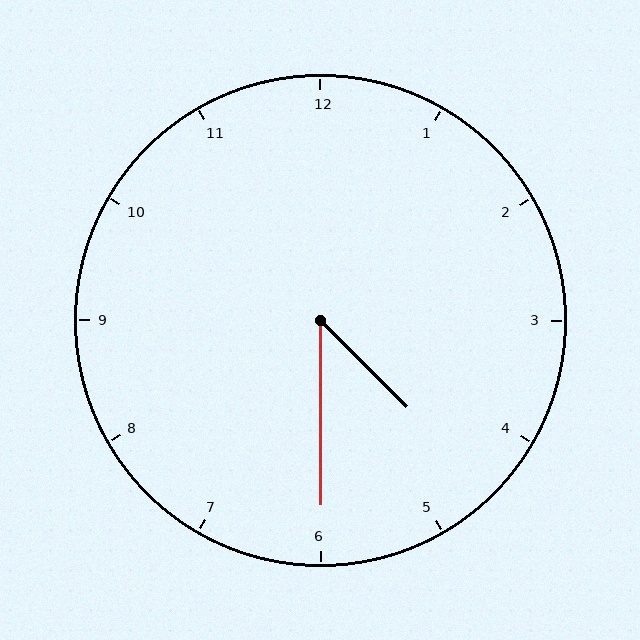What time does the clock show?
4:30.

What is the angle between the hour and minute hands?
Approximately 45 degrees.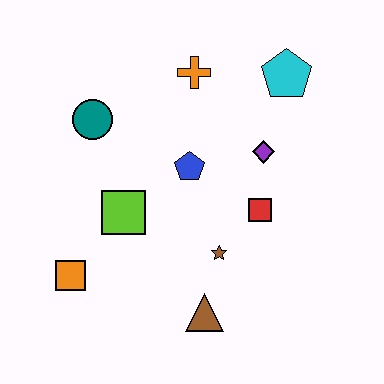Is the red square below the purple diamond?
Yes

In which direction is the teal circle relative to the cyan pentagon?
The teal circle is to the left of the cyan pentagon.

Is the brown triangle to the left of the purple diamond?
Yes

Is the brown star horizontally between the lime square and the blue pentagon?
No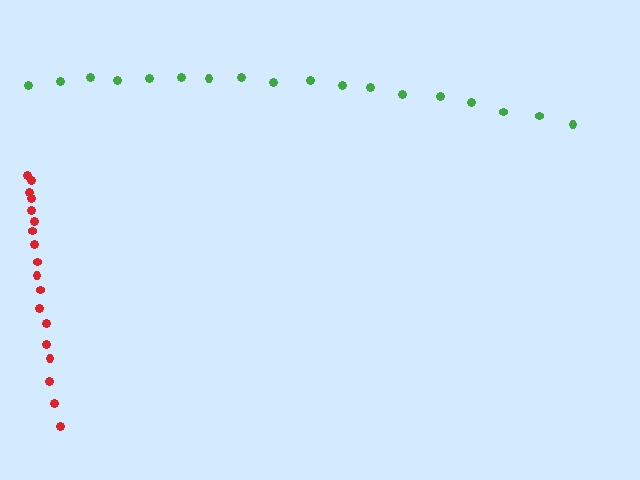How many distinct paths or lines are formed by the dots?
There are 2 distinct paths.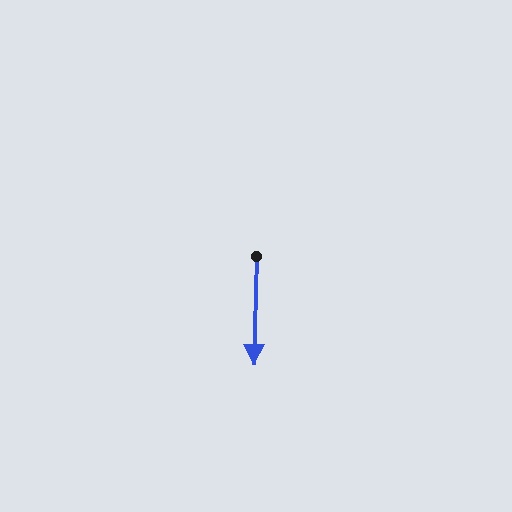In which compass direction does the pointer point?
South.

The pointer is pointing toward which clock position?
Roughly 6 o'clock.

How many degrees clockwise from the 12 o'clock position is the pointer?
Approximately 181 degrees.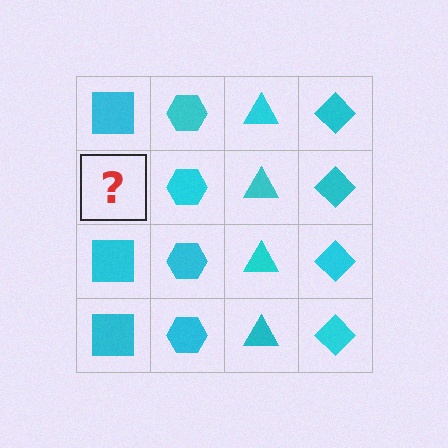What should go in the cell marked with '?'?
The missing cell should contain a cyan square.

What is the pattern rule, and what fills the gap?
The rule is that each column has a consistent shape. The gap should be filled with a cyan square.